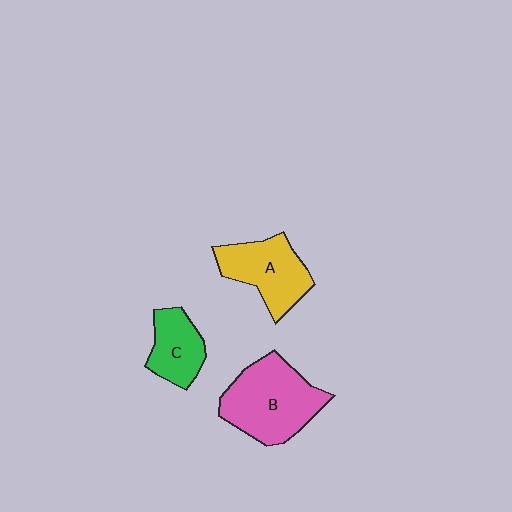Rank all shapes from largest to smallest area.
From largest to smallest: B (pink), A (yellow), C (green).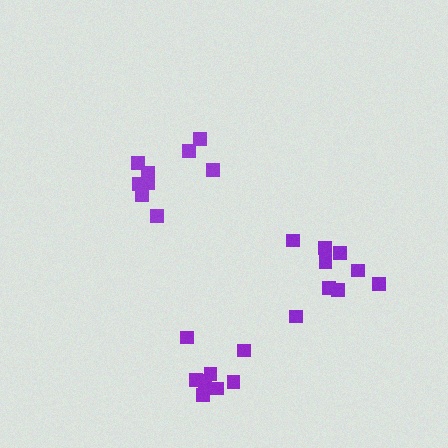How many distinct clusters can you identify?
There are 3 distinct clusters.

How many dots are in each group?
Group 1: 9 dots, Group 2: 9 dots, Group 3: 8 dots (26 total).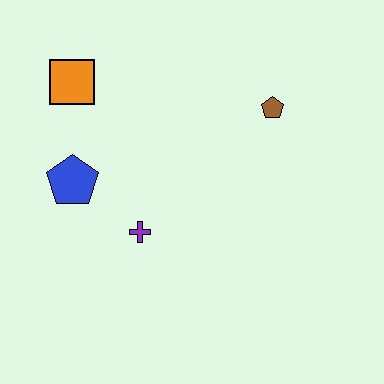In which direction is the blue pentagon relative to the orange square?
The blue pentagon is below the orange square.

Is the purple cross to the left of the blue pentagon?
No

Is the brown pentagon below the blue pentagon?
No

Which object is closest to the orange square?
The blue pentagon is closest to the orange square.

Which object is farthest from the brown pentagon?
The blue pentagon is farthest from the brown pentagon.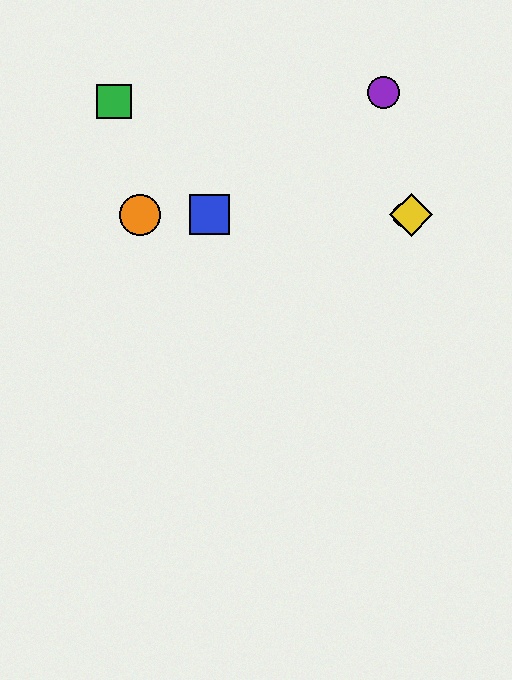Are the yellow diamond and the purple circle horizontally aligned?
No, the yellow diamond is at y≈215 and the purple circle is at y≈92.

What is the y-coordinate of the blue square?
The blue square is at y≈215.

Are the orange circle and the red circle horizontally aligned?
Yes, both are at y≈215.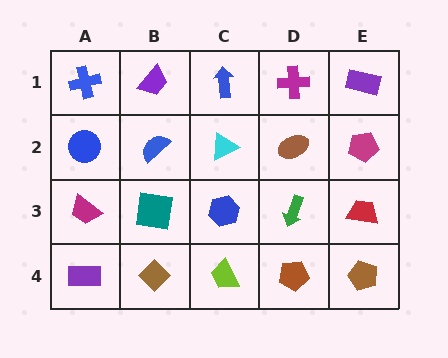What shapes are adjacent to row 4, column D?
A green arrow (row 3, column D), a lime trapezoid (row 4, column C), a brown pentagon (row 4, column E).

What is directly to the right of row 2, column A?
A blue semicircle.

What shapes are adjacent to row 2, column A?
A blue cross (row 1, column A), a magenta trapezoid (row 3, column A), a blue semicircle (row 2, column B).